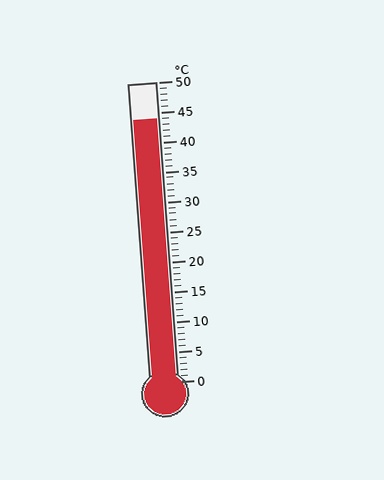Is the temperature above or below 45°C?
The temperature is below 45°C.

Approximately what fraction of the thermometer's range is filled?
The thermometer is filled to approximately 90% of its range.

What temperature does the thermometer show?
The thermometer shows approximately 44°C.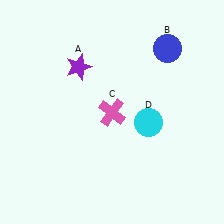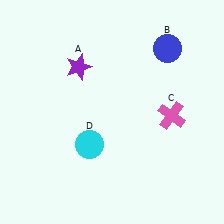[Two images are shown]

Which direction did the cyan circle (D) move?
The cyan circle (D) moved left.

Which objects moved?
The objects that moved are: the pink cross (C), the cyan circle (D).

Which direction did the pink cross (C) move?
The pink cross (C) moved right.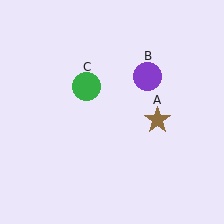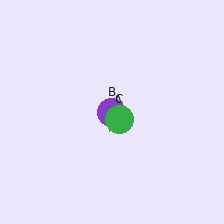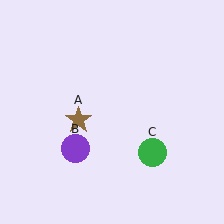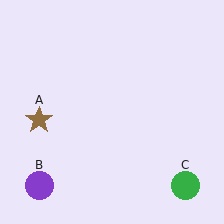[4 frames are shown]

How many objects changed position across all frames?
3 objects changed position: brown star (object A), purple circle (object B), green circle (object C).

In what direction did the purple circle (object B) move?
The purple circle (object B) moved down and to the left.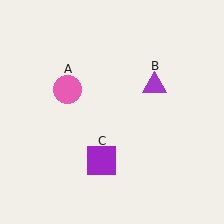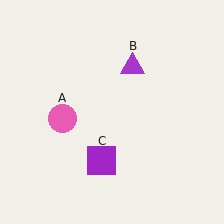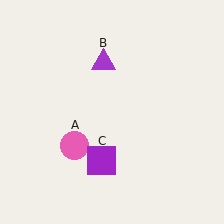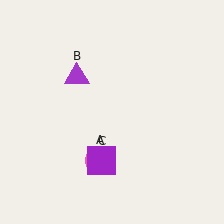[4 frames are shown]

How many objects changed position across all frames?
2 objects changed position: pink circle (object A), purple triangle (object B).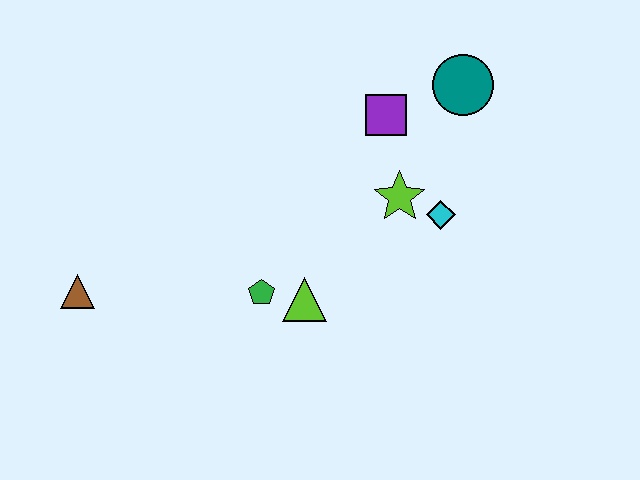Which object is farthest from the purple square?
The brown triangle is farthest from the purple square.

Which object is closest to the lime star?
The cyan diamond is closest to the lime star.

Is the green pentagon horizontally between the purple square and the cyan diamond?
No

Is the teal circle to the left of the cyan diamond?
No